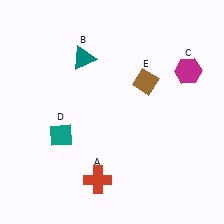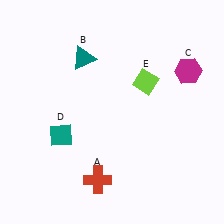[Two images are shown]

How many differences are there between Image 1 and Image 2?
There is 1 difference between the two images.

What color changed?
The diamond (E) changed from brown in Image 1 to lime in Image 2.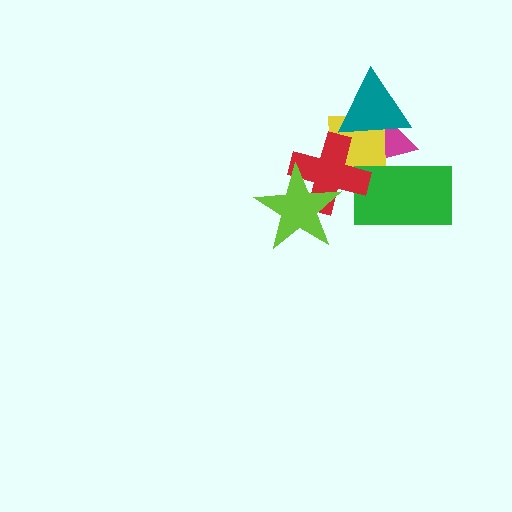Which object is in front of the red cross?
The lime star is in front of the red cross.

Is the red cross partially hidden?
Yes, it is partially covered by another shape.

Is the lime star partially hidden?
No, no other shape covers it.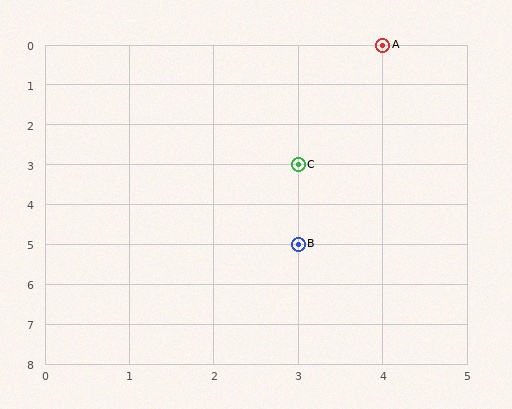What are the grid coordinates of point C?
Point C is at grid coordinates (3, 3).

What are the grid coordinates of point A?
Point A is at grid coordinates (4, 0).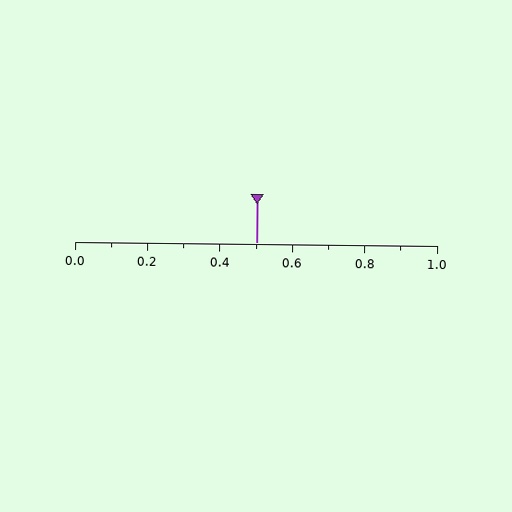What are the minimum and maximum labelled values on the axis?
The axis runs from 0.0 to 1.0.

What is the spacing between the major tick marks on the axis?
The major ticks are spaced 0.2 apart.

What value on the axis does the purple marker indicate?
The marker indicates approximately 0.5.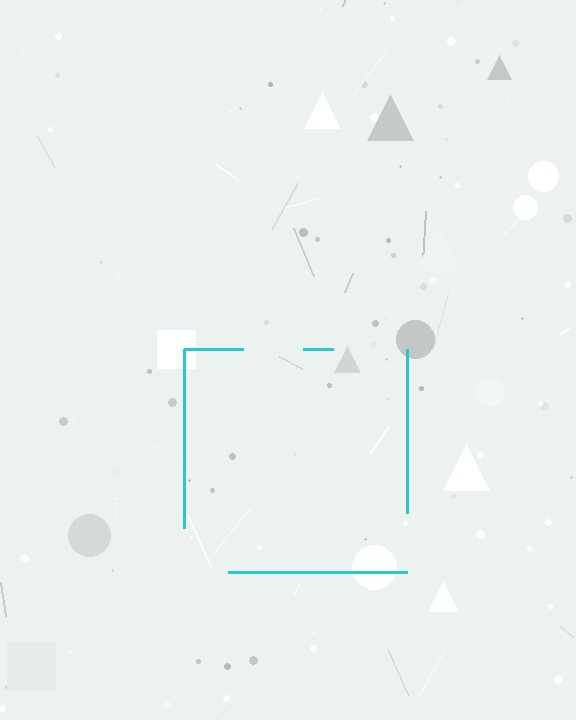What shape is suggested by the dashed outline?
The dashed outline suggests a square.